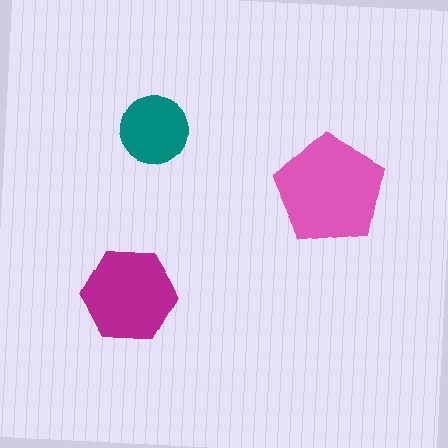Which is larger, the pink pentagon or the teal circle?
The pink pentagon.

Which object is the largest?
The pink pentagon.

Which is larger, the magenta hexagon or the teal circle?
The magenta hexagon.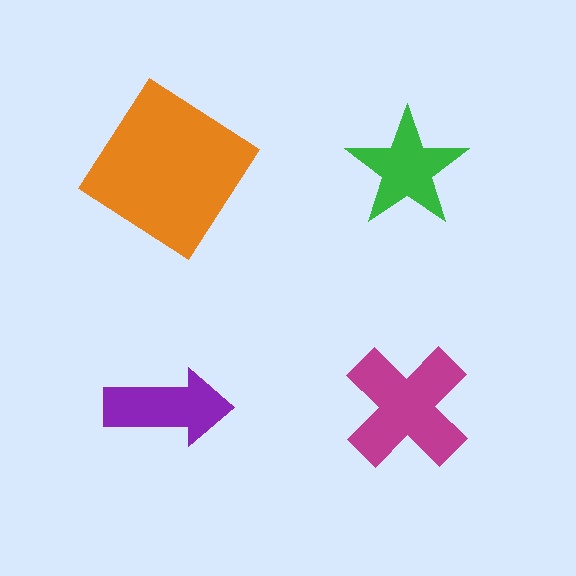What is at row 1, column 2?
A green star.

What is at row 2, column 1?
A purple arrow.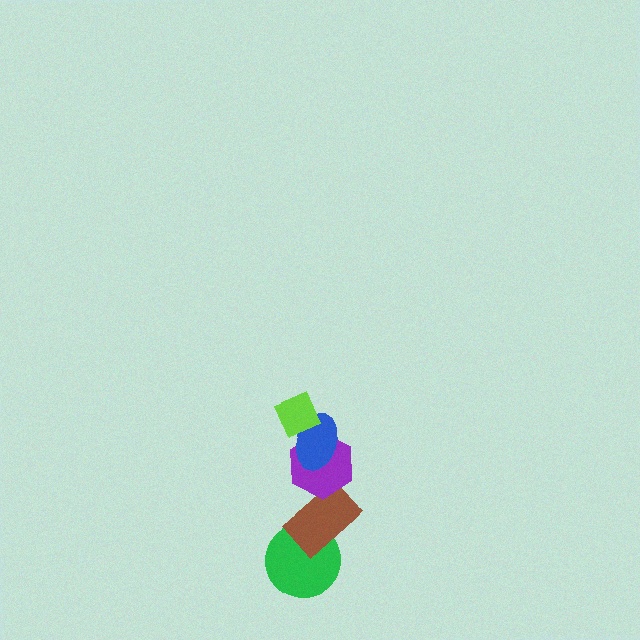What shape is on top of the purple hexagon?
The blue ellipse is on top of the purple hexagon.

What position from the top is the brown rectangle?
The brown rectangle is 4th from the top.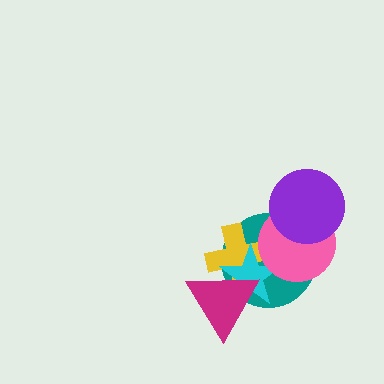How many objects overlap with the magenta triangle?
3 objects overlap with the magenta triangle.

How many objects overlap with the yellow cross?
4 objects overlap with the yellow cross.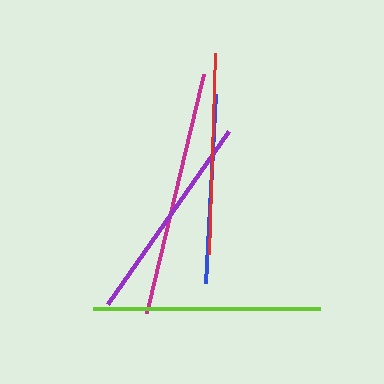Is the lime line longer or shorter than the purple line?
The lime line is longer than the purple line.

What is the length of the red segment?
The red segment is approximately 202 pixels long.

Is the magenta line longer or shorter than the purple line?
The magenta line is longer than the purple line.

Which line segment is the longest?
The magenta line is the longest at approximately 245 pixels.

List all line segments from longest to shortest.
From longest to shortest: magenta, lime, purple, red, blue.